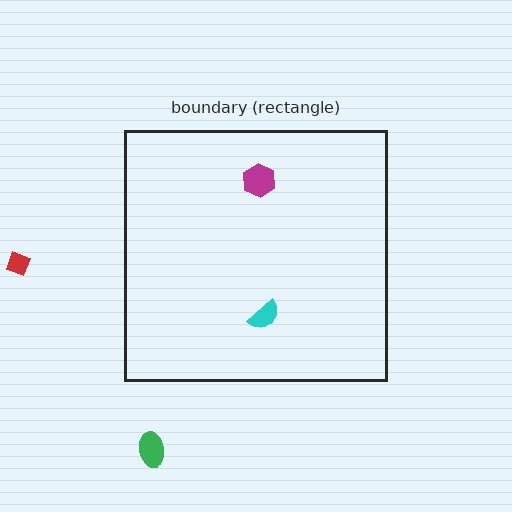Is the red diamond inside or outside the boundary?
Outside.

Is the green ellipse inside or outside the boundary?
Outside.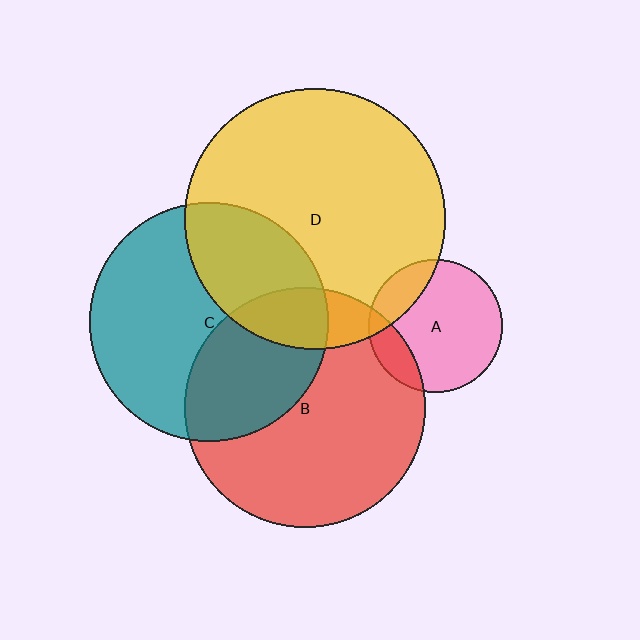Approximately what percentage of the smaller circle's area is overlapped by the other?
Approximately 15%.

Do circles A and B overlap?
Yes.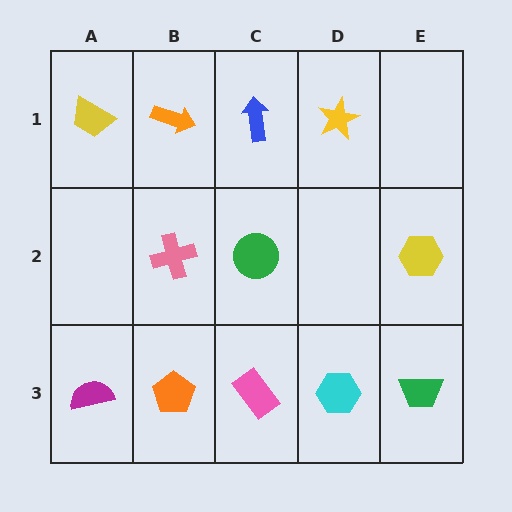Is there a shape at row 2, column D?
No, that cell is empty.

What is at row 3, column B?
An orange pentagon.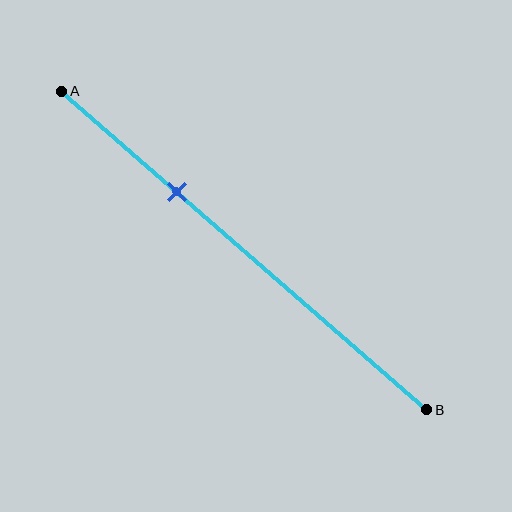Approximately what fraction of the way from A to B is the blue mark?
The blue mark is approximately 30% of the way from A to B.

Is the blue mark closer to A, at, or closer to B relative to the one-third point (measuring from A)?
The blue mark is approximately at the one-third point of segment AB.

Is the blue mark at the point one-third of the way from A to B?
Yes, the mark is approximately at the one-third point.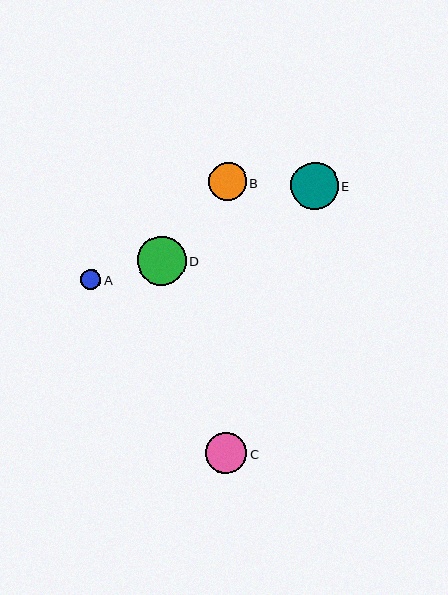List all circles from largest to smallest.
From largest to smallest: D, E, C, B, A.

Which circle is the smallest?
Circle A is the smallest with a size of approximately 20 pixels.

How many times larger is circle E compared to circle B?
Circle E is approximately 1.3 times the size of circle B.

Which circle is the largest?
Circle D is the largest with a size of approximately 49 pixels.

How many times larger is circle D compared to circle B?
Circle D is approximately 1.3 times the size of circle B.